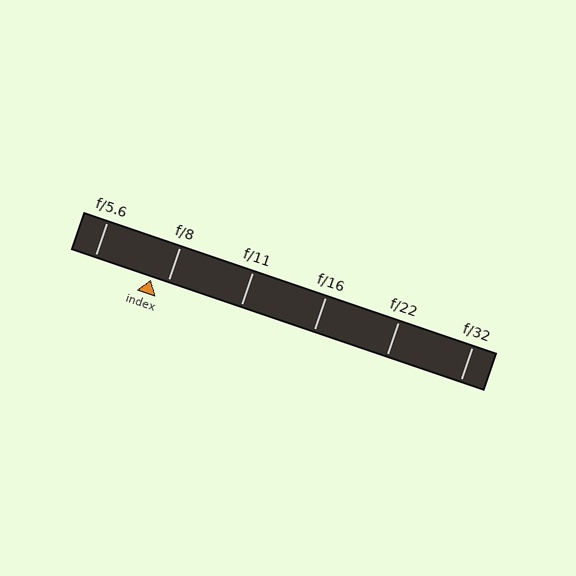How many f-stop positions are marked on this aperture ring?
There are 6 f-stop positions marked.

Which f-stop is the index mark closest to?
The index mark is closest to f/8.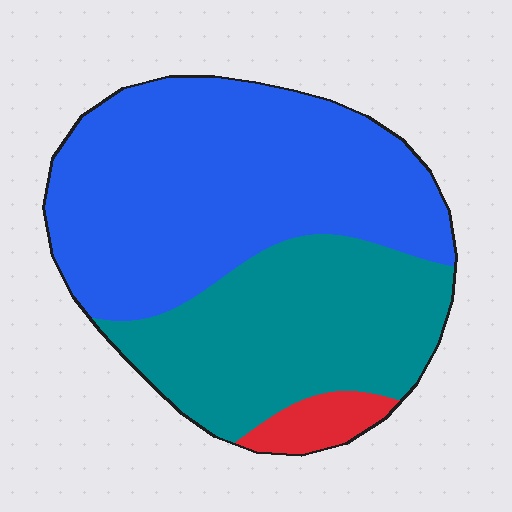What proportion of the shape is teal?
Teal takes up about three eighths (3/8) of the shape.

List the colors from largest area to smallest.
From largest to smallest: blue, teal, red.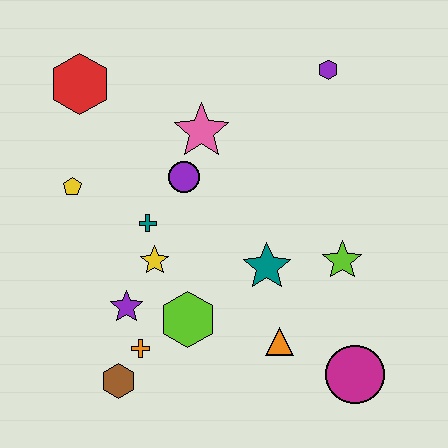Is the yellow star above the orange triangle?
Yes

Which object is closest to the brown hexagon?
The orange cross is closest to the brown hexagon.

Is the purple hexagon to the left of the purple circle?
No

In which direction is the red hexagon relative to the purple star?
The red hexagon is above the purple star.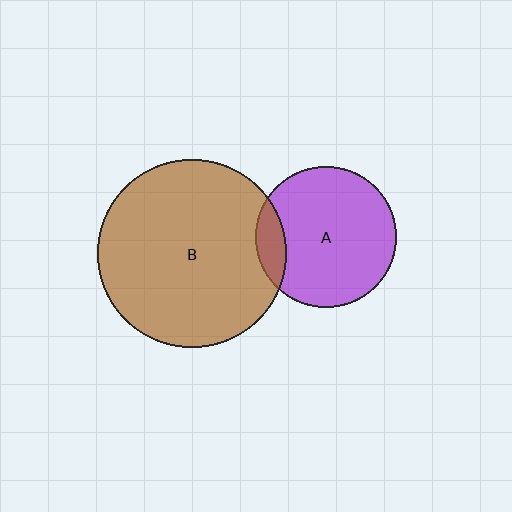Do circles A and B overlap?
Yes.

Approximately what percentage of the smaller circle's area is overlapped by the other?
Approximately 10%.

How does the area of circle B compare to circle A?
Approximately 1.8 times.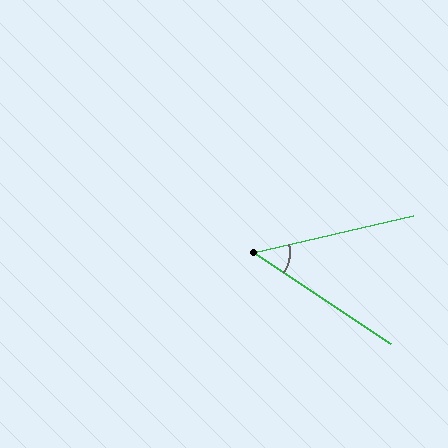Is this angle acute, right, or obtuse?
It is acute.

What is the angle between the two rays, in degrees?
Approximately 47 degrees.